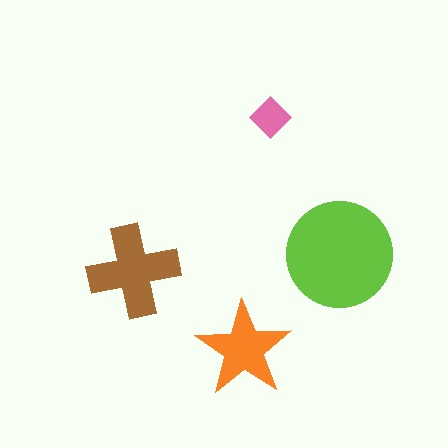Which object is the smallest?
The pink diamond.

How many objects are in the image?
There are 4 objects in the image.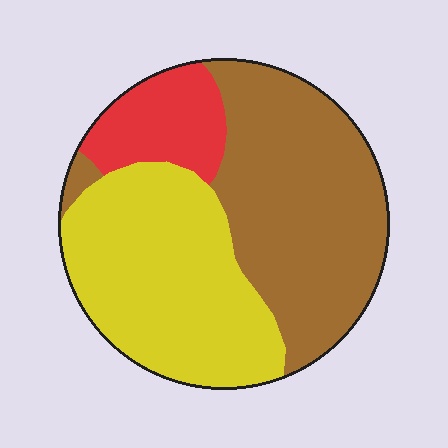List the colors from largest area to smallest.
From largest to smallest: brown, yellow, red.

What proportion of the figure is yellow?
Yellow covers about 40% of the figure.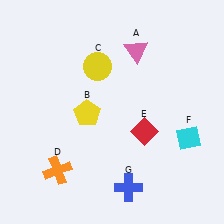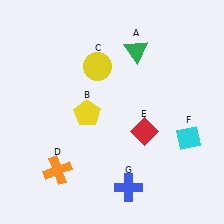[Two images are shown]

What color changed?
The triangle (A) changed from pink in Image 1 to green in Image 2.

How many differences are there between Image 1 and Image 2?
There is 1 difference between the two images.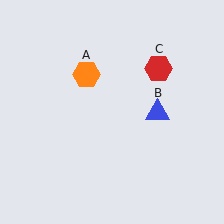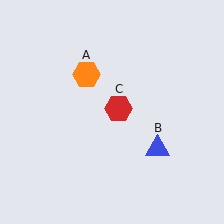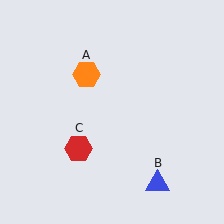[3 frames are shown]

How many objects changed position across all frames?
2 objects changed position: blue triangle (object B), red hexagon (object C).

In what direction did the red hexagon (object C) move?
The red hexagon (object C) moved down and to the left.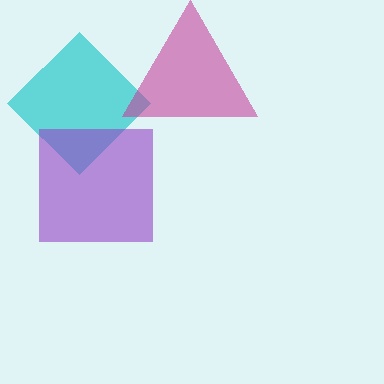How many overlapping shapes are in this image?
There are 3 overlapping shapes in the image.